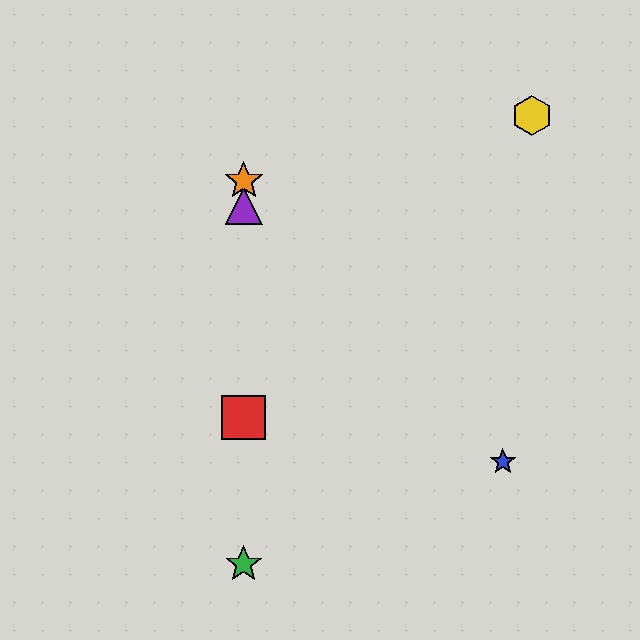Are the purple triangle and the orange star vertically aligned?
Yes, both are at x≈244.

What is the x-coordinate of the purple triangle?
The purple triangle is at x≈244.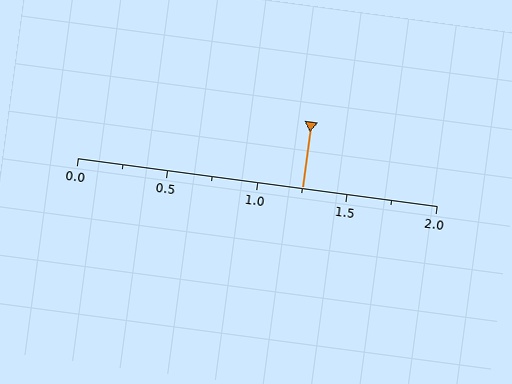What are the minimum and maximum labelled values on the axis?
The axis runs from 0.0 to 2.0.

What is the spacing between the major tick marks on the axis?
The major ticks are spaced 0.5 apart.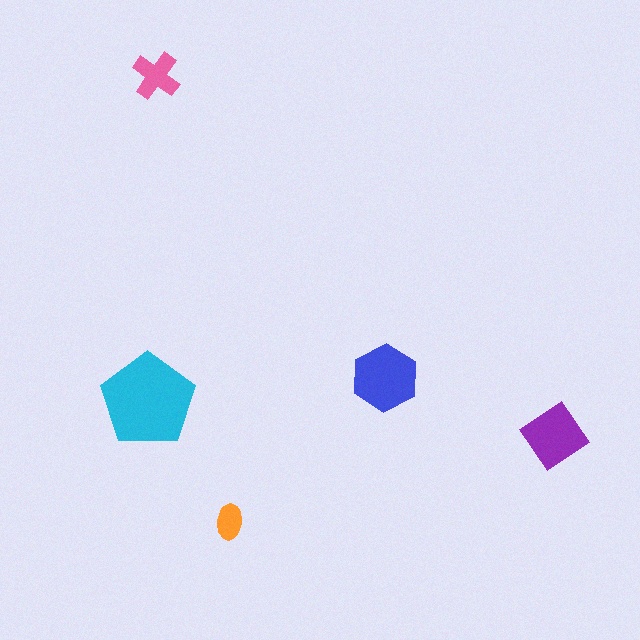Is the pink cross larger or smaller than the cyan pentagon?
Smaller.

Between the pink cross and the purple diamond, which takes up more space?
The purple diamond.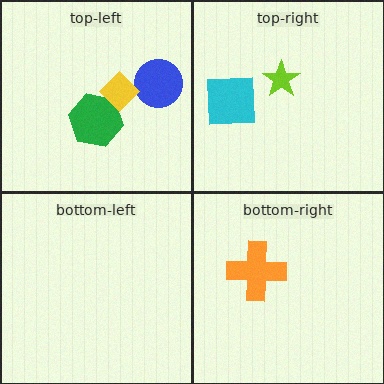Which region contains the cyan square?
The top-right region.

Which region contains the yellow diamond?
The top-left region.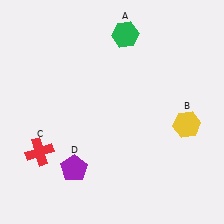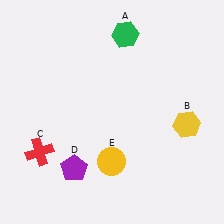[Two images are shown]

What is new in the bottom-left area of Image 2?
A yellow circle (E) was added in the bottom-left area of Image 2.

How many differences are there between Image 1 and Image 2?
There is 1 difference between the two images.